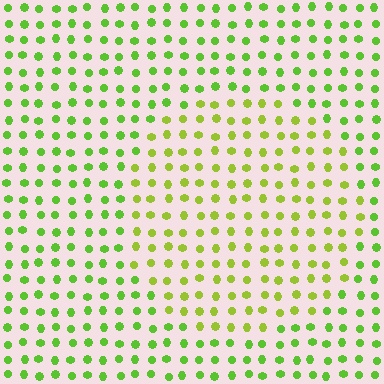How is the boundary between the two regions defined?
The boundary is defined purely by a slight shift in hue (about 24 degrees). Spacing, size, and orientation are identical on both sides.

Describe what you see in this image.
The image is filled with small lime elements in a uniform arrangement. A circle-shaped region is visible where the elements are tinted to a slightly different hue, forming a subtle color boundary.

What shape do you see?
I see a circle.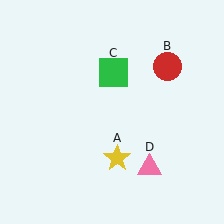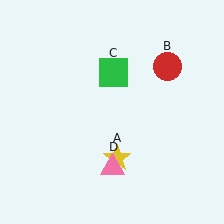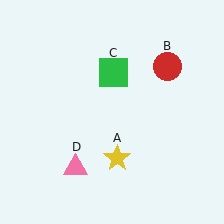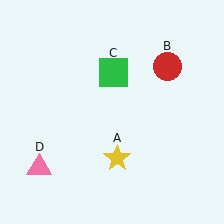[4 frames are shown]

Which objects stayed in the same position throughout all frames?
Yellow star (object A) and red circle (object B) and green square (object C) remained stationary.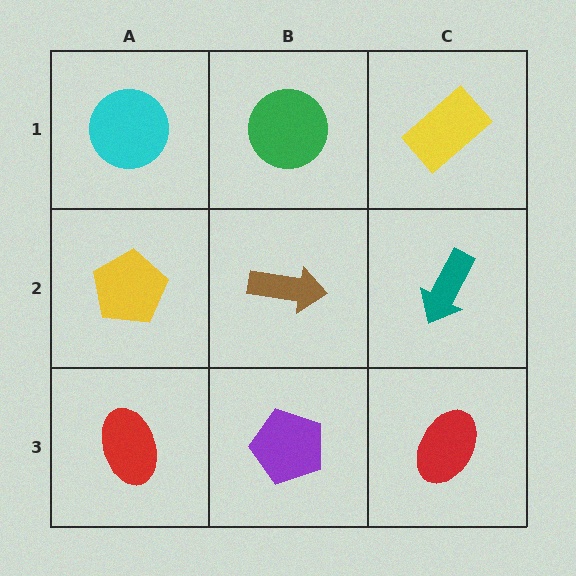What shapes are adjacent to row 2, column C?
A yellow rectangle (row 1, column C), a red ellipse (row 3, column C), a brown arrow (row 2, column B).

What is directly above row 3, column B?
A brown arrow.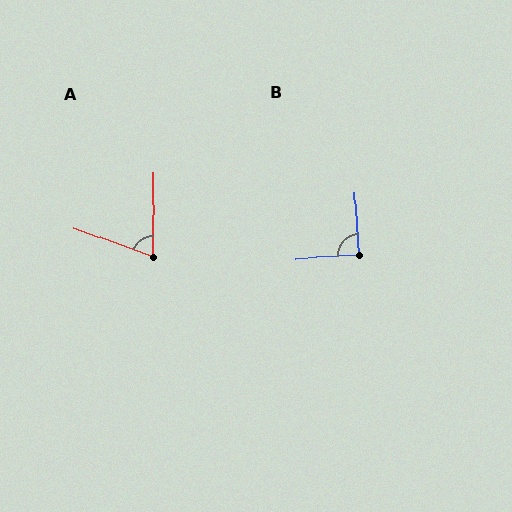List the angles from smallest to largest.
A (71°), B (90°).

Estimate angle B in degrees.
Approximately 90 degrees.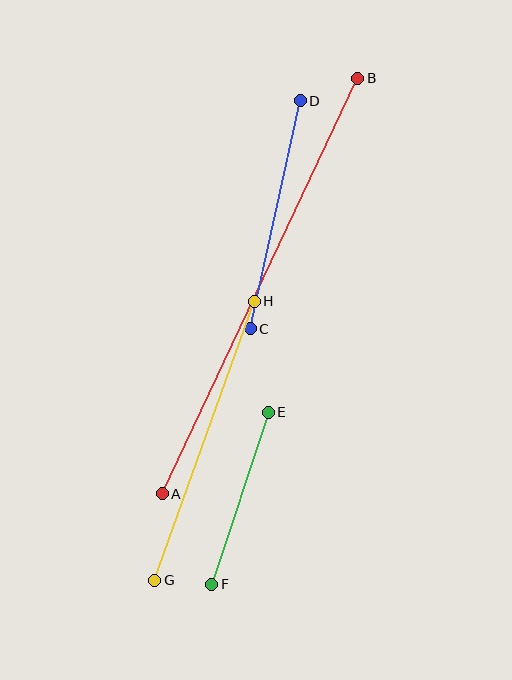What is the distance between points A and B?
The distance is approximately 459 pixels.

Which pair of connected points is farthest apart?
Points A and B are farthest apart.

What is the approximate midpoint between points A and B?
The midpoint is at approximately (260, 286) pixels.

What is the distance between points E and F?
The distance is approximately 181 pixels.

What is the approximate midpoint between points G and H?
The midpoint is at approximately (205, 441) pixels.